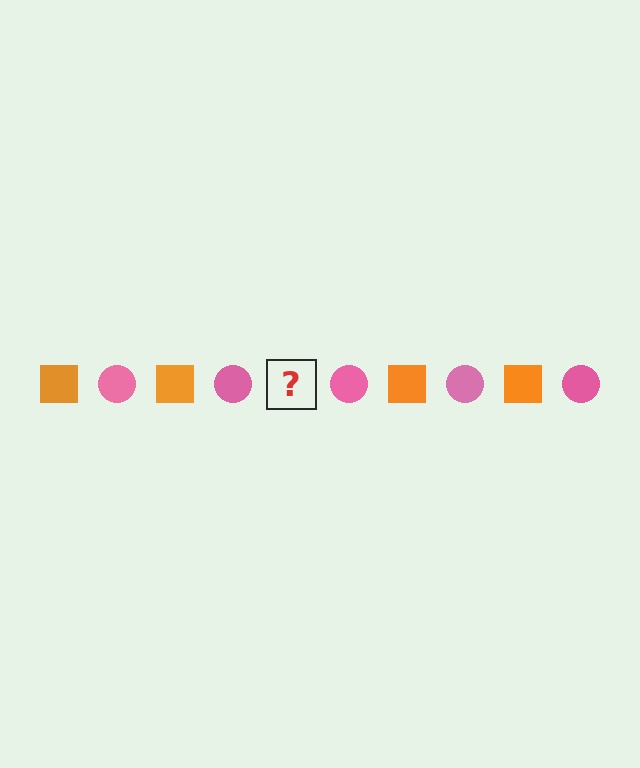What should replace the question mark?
The question mark should be replaced with an orange square.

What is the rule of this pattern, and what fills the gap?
The rule is that the pattern alternates between orange square and pink circle. The gap should be filled with an orange square.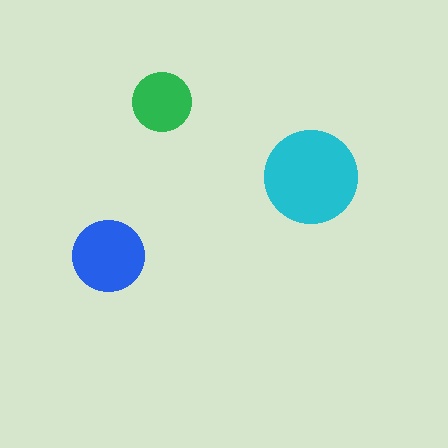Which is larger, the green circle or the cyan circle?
The cyan one.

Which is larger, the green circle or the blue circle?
The blue one.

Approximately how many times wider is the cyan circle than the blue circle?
About 1.5 times wider.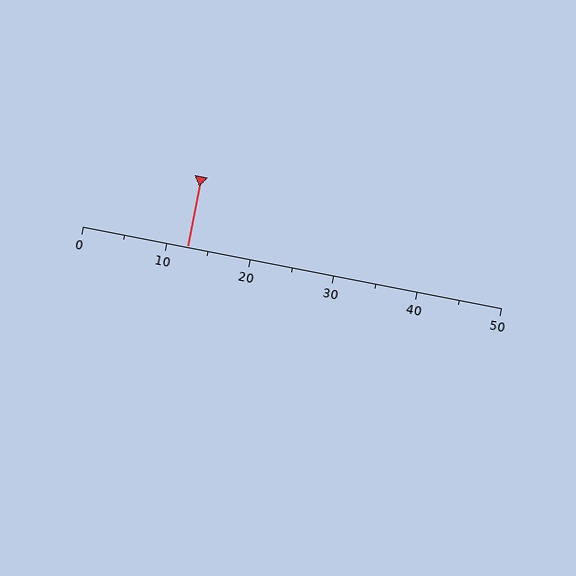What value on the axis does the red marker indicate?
The marker indicates approximately 12.5.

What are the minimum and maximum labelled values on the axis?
The axis runs from 0 to 50.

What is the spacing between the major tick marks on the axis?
The major ticks are spaced 10 apart.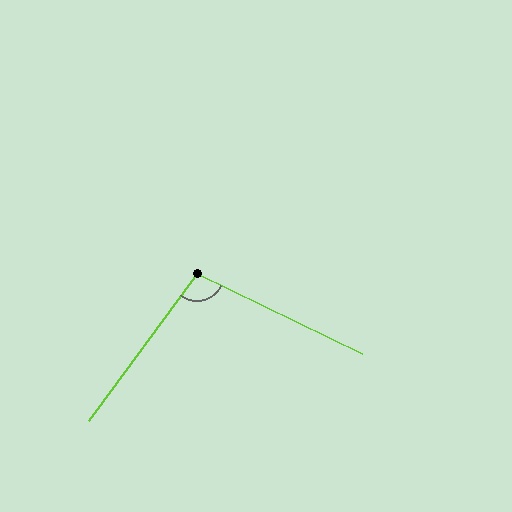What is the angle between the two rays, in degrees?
Approximately 100 degrees.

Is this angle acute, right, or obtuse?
It is obtuse.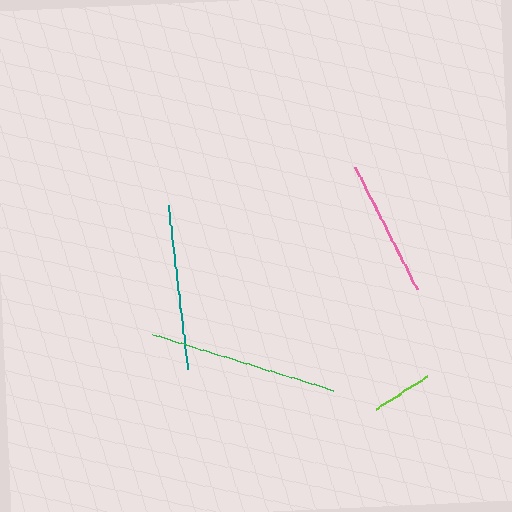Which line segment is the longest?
The green line is the longest at approximately 190 pixels.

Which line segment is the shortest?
The lime line is the shortest at approximately 60 pixels.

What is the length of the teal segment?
The teal segment is approximately 165 pixels long.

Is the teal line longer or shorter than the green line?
The green line is longer than the teal line.